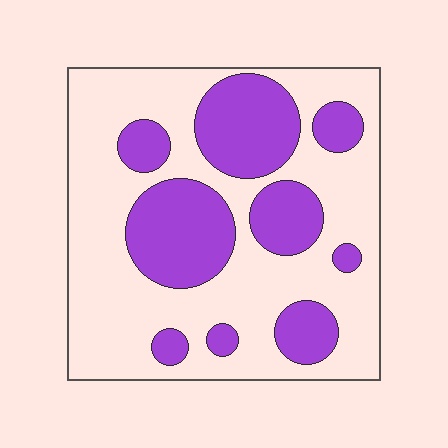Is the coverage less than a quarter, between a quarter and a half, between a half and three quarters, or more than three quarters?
Between a quarter and a half.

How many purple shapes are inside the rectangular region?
9.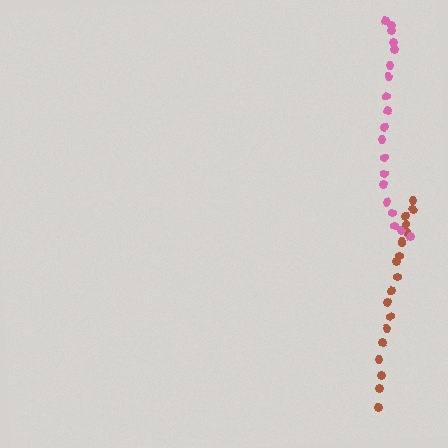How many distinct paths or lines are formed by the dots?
There are 2 distinct paths.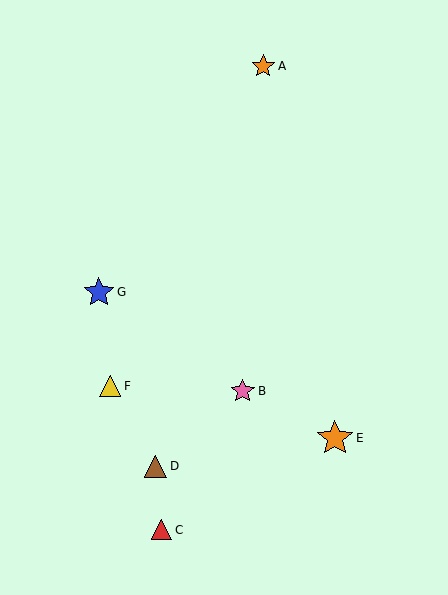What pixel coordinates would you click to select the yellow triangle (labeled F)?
Click at (110, 386) to select the yellow triangle F.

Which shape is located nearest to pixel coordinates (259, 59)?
The orange star (labeled A) at (263, 66) is nearest to that location.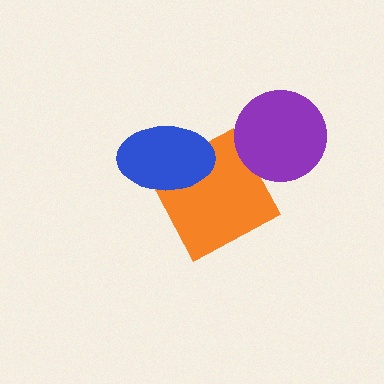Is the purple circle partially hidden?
No, no other shape covers it.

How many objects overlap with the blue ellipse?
1 object overlaps with the blue ellipse.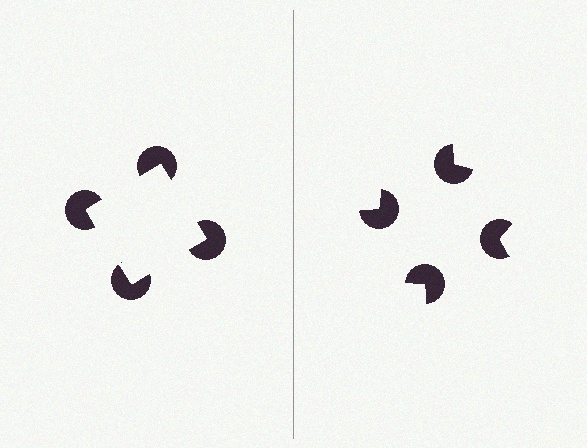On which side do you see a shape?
An illusory square appears on the left side. On the right side the wedge cuts are rotated, so no coherent shape forms.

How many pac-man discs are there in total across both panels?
8 — 4 on each side.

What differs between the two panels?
The pac-man discs are positioned identically on both sides; only the wedge orientations differ. On the left they align to a square; on the right they are misaligned.